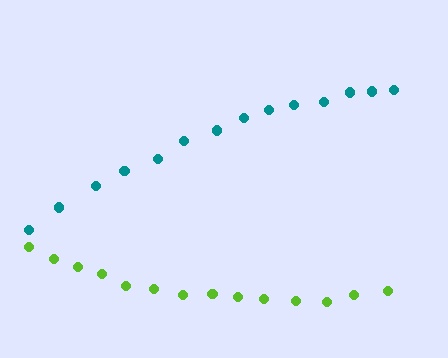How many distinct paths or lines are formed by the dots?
There are 2 distinct paths.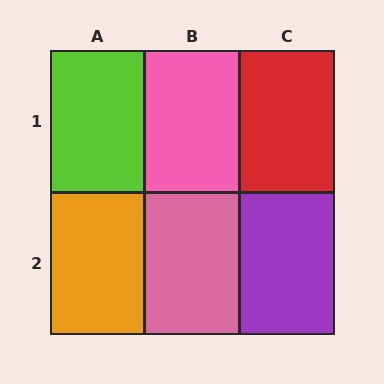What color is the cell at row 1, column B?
Pink.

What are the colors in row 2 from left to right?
Orange, pink, purple.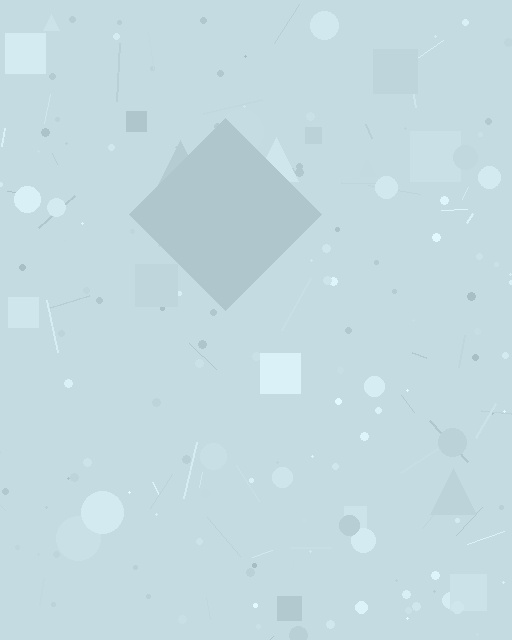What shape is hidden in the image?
A diamond is hidden in the image.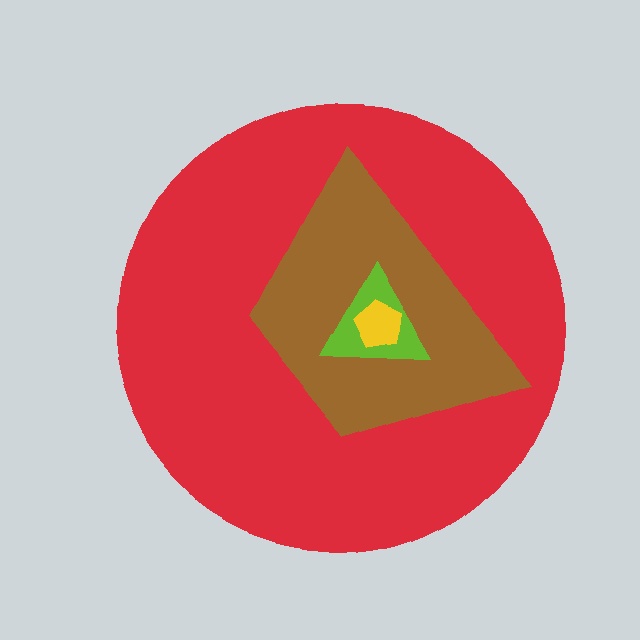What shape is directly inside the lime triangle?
The yellow pentagon.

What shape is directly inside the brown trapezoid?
The lime triangle.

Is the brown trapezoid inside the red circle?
Yes.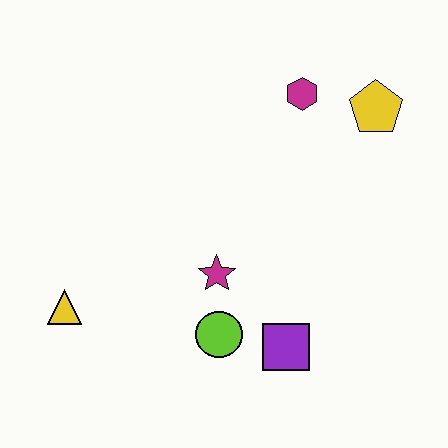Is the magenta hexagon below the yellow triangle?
No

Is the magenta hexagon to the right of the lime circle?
Yes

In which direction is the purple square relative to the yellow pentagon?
The purple square is below the yellow pentagon.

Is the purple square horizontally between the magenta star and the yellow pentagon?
Yes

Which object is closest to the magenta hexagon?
The yellow pentagon is closest to the magenta hexagon.